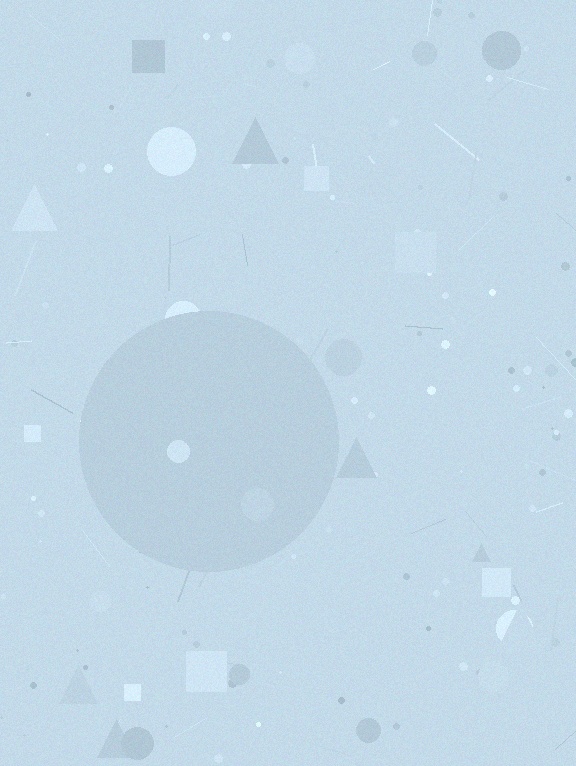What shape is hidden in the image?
A circle is hidden in the image.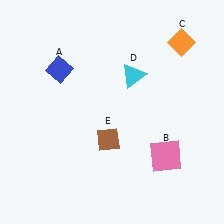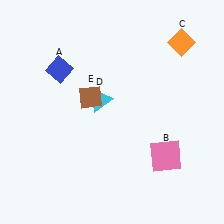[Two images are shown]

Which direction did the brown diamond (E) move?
The brown diamond (E) moved up.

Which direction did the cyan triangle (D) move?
The cyan triangle (D) moved left.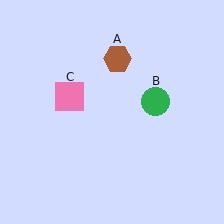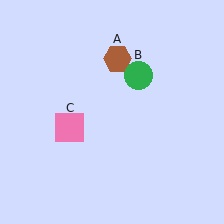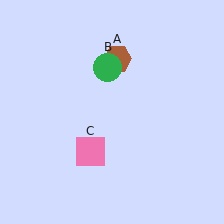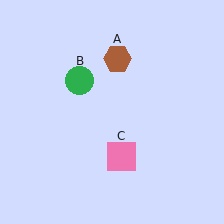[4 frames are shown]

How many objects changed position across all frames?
2 objects changed position: green circle (object B), pink square (object C).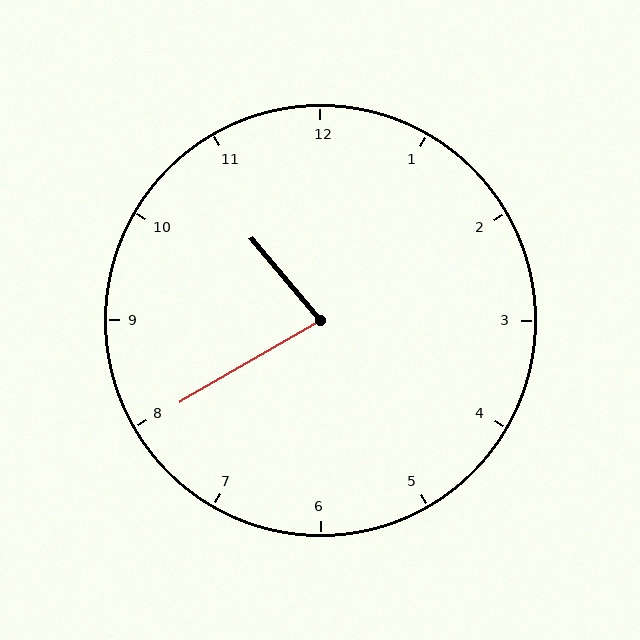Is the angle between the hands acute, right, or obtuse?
It is acute.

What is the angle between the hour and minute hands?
Approximately 80 degrees.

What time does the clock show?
10:40.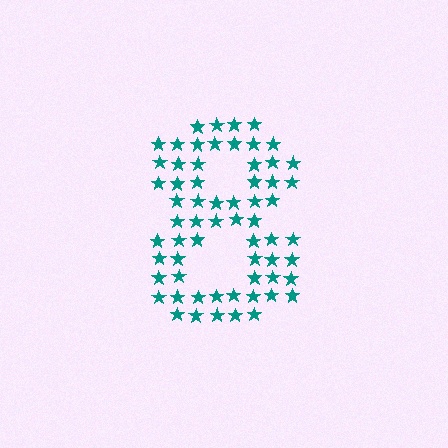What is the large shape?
The large shape is the digit 8.